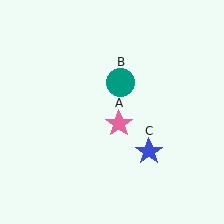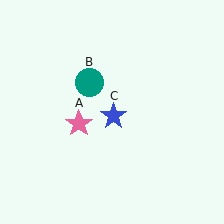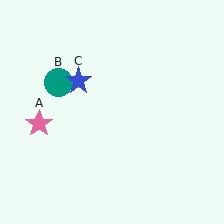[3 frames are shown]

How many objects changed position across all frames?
3 objects changed position: pink star (object A), teal circle (object B), blue star (object C).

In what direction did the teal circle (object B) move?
The teal circle (object B) moved left.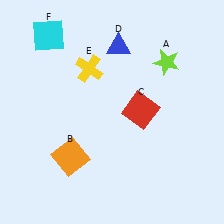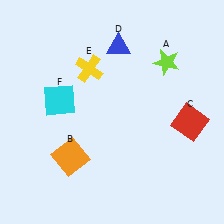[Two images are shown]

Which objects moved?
The objects that moved are: the red square (C), the cyan square (F).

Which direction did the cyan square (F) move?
The cyan square (F) moved down.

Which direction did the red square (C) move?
The red square (C) moved right.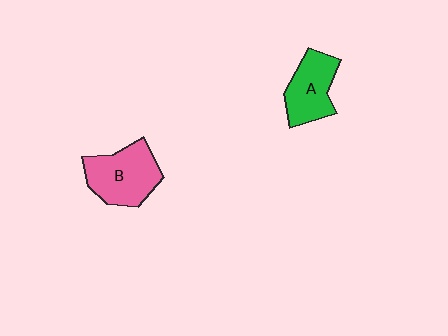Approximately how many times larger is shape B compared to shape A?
Approximately 1.2 times.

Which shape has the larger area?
Shape B (pink).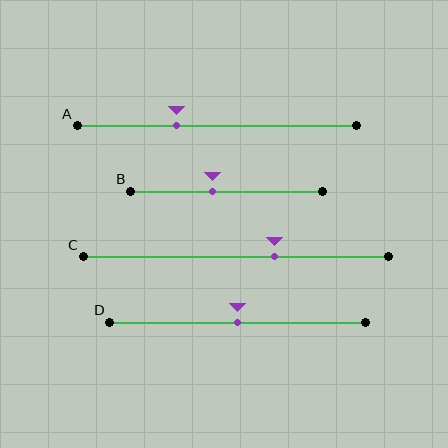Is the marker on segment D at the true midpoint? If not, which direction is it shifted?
Yes, the marker on segment D is at the true midpoint.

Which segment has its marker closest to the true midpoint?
Segment D has its marker closest to the true midpoint.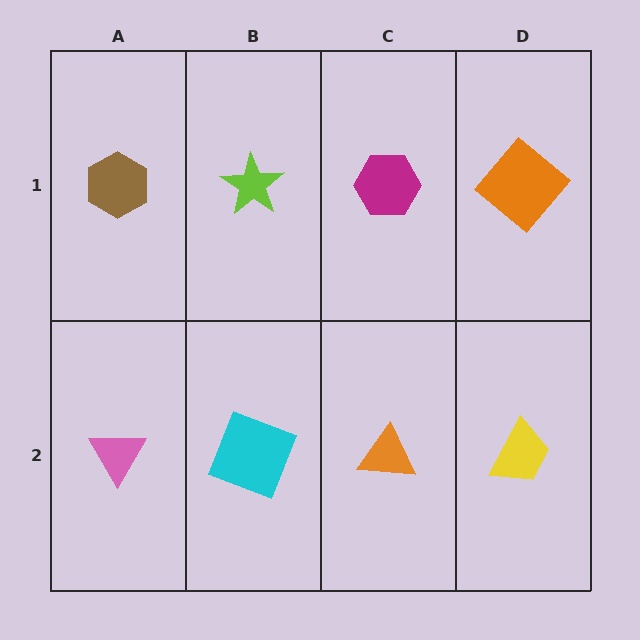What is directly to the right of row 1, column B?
A magenta hexagon.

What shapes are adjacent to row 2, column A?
A brown hexagon (row 1, column A), a cyan square (row 2, column B).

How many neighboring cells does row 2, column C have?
3.